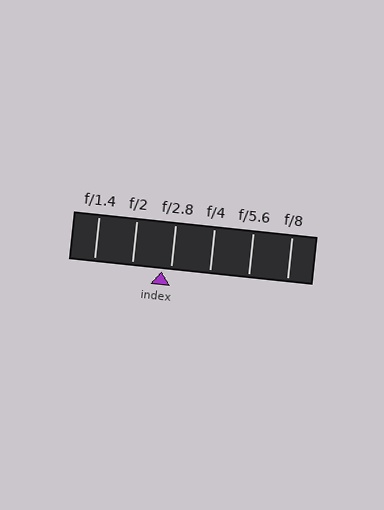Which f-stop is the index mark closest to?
The index mark is closest to f/2.8.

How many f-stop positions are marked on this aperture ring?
There are 6 f-stop positions marked.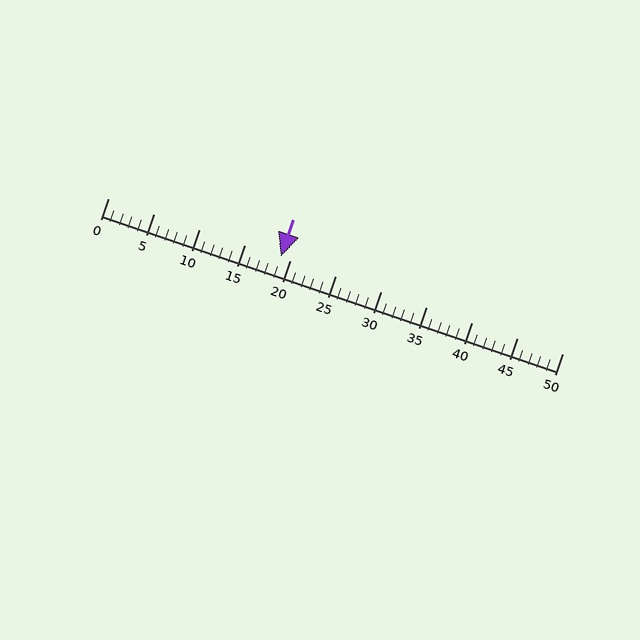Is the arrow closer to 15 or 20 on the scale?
The arrow is closer to 20.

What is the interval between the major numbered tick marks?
The major tick marks are spaced 5 units apart.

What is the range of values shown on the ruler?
The ruler shows values from 0 to 50.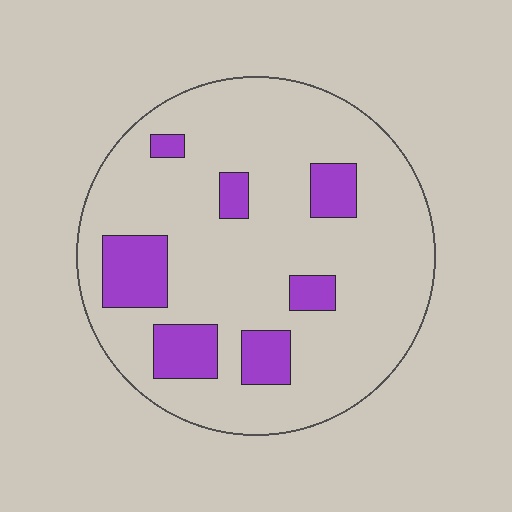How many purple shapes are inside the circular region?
7.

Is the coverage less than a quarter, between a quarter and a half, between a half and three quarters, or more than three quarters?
Less than a quarter.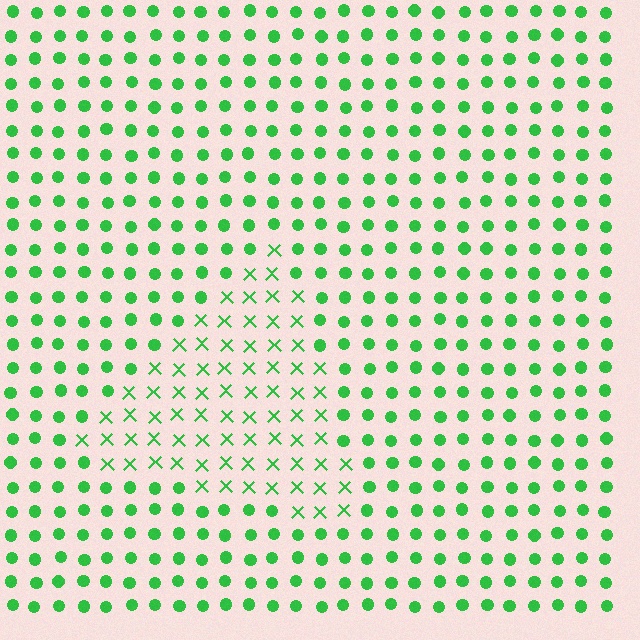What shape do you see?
I see a triangle.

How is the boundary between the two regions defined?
The boundary is defined by a change in element shape: X marks inside vs. circles outside. All elements share the same color and spacing.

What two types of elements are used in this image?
The image uses X marks inside the triangle region and circles outside it.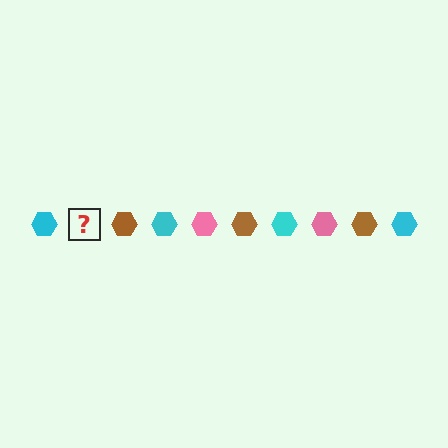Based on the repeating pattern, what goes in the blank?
The blank should be a pink hexagon.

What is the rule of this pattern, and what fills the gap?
The rule is that the pattern cycles through cyan, pink, brown hexagons. The gap should be filled with a pink hexagon.